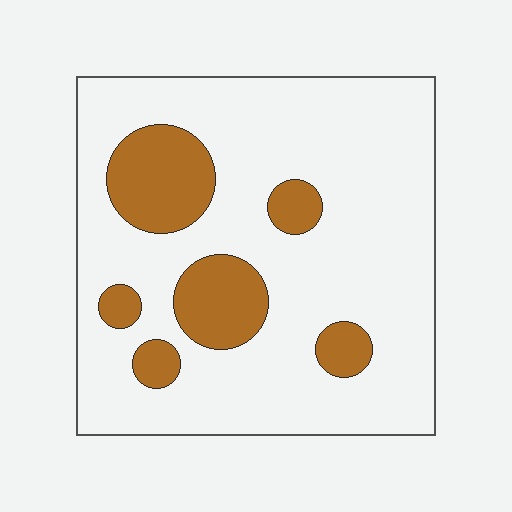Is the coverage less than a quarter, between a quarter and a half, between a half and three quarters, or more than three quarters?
Less than a quarter.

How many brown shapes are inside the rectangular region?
6.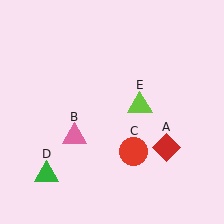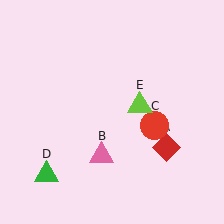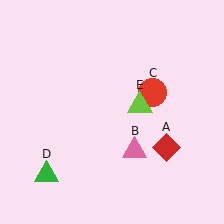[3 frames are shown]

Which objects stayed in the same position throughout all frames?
Red diamond (object A) and green triangle (object D) and lime triangle (object E) remained stationary.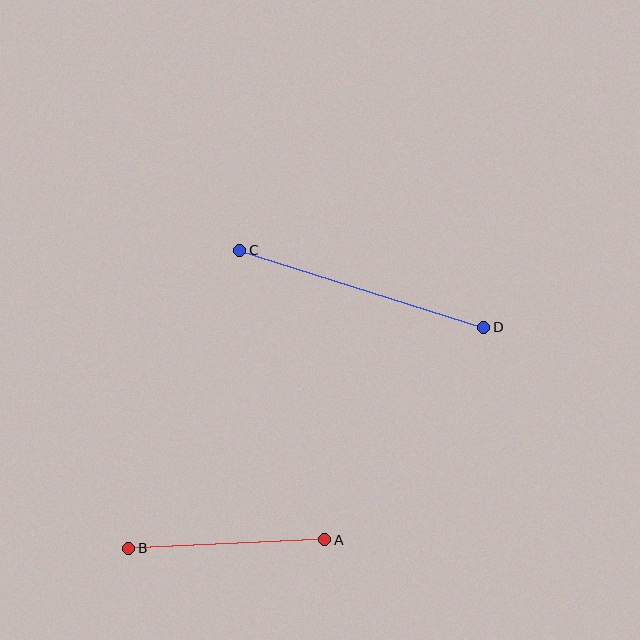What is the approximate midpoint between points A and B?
The midpoint is at approximately (227, 544) pixels.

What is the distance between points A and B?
The distance is approximately 197 pixels.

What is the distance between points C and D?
The distance is approximately 256 pixels.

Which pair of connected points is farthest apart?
Points C and D are farthest apart.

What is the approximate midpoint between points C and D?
The midpoint is at approximately (362, 289) pixels.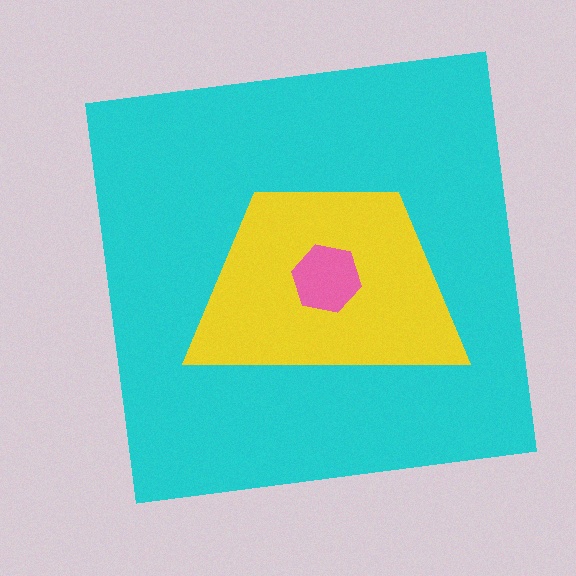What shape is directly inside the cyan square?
The yellow trapezoid.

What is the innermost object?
The pink hexagon.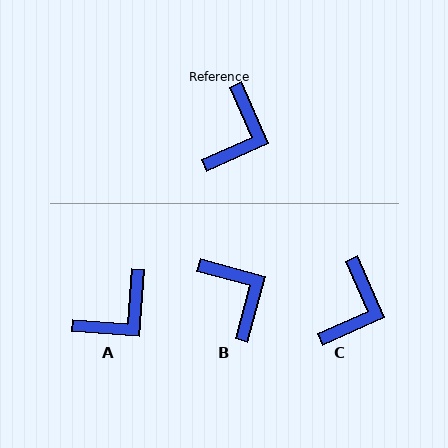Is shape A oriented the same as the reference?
No, it is off by about 28 degrees.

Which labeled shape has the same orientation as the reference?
C.